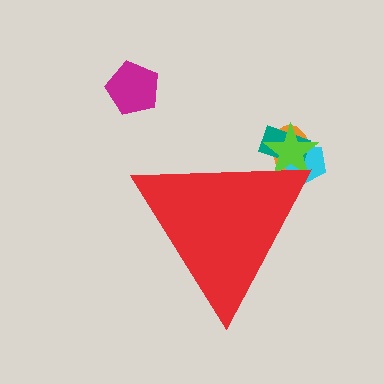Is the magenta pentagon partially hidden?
No, the magenta pentagon is fully visible.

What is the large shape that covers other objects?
A red triangle.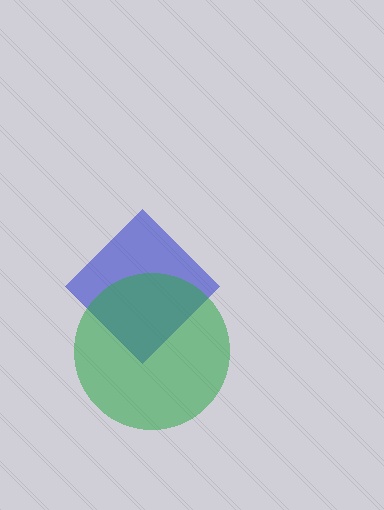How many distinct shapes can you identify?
There are 2 distinct shapes: a blue diamond, a green circle.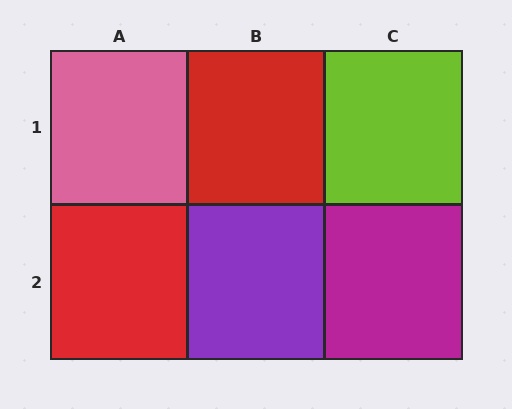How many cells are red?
2 cells are red.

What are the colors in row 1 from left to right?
Pink, red, lime.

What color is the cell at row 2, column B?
Purple.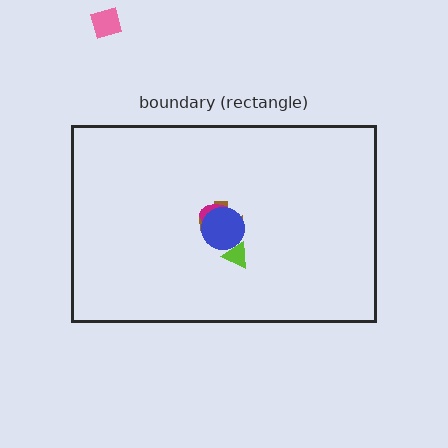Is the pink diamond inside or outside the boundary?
Outside.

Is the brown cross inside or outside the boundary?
Inside.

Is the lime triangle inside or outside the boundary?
Inside.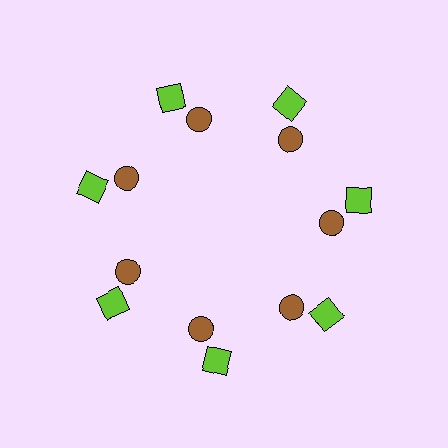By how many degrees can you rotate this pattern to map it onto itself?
The pattern maps onto itself every 51 degrees of rotation.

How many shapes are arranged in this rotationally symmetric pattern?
There are 14 shapes, arranged in 7 groups of 2.